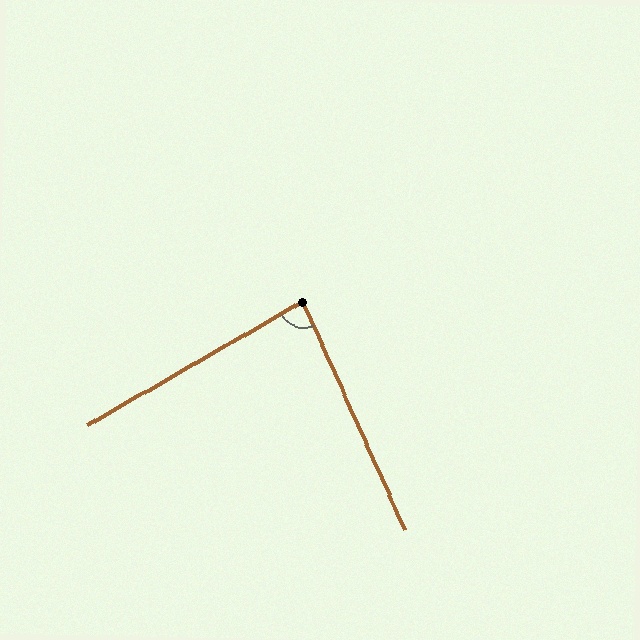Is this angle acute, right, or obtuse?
It is acute.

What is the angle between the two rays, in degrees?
Approximately 84 degrees.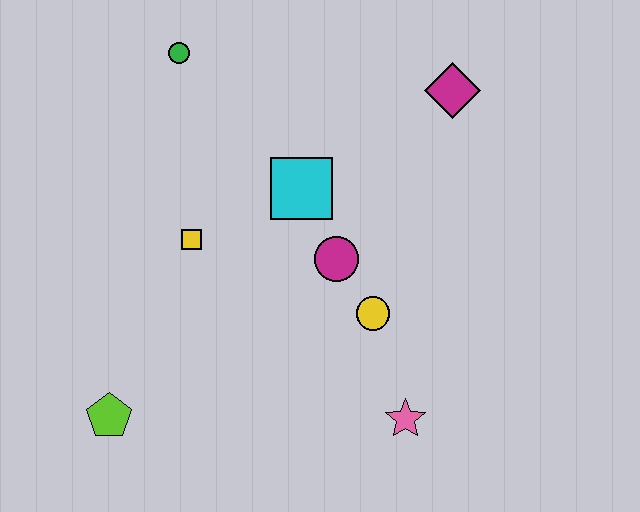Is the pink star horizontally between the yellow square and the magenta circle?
No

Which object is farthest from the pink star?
The green circle is farthest from the pink star.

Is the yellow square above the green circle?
No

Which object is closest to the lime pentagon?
The yellow square is closest to the lime pentagon.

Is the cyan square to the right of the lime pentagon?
Yes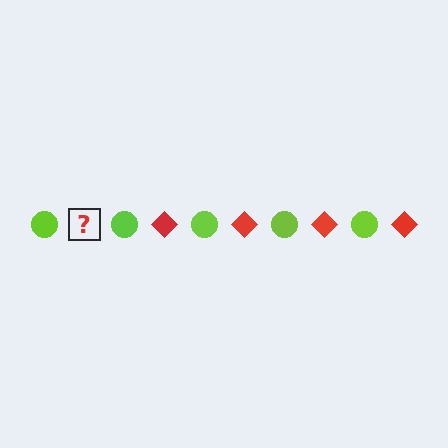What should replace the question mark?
The question mark should be replaced with a red diamond.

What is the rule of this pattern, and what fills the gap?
The rule is that the pattern alternates between lime circle and red diamond. The gap should be filled with a red diamond.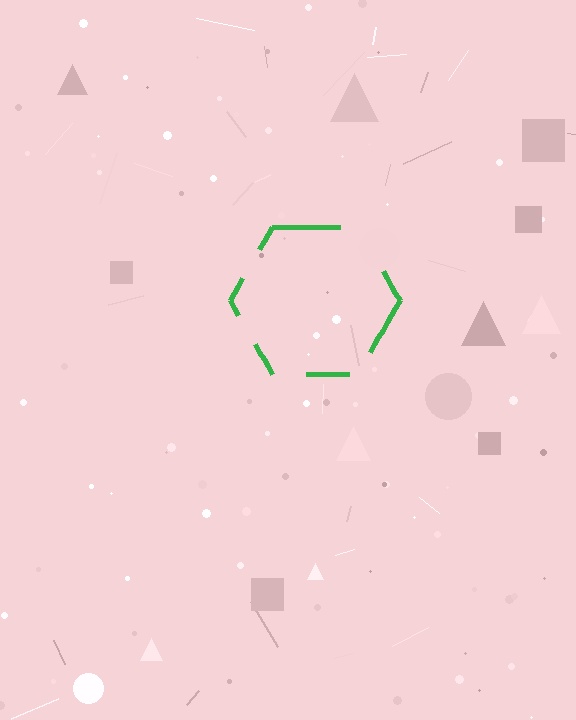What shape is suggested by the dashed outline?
The dashed outline suggests a hexagon.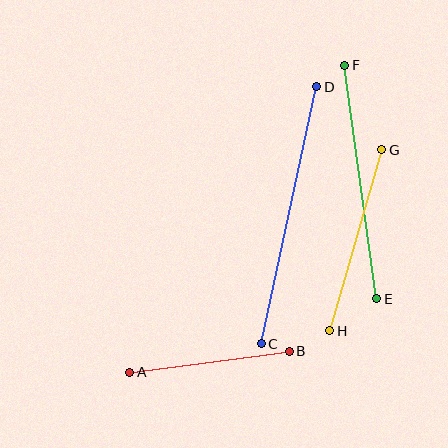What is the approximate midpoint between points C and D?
The midpoint is at approximately (289, 215) pixels.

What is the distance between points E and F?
The distance is approximately 236 pixels.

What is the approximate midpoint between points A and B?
The midpoint is at approximately (209, 362) pixels.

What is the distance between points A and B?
The distance is approximately 161 pixels.